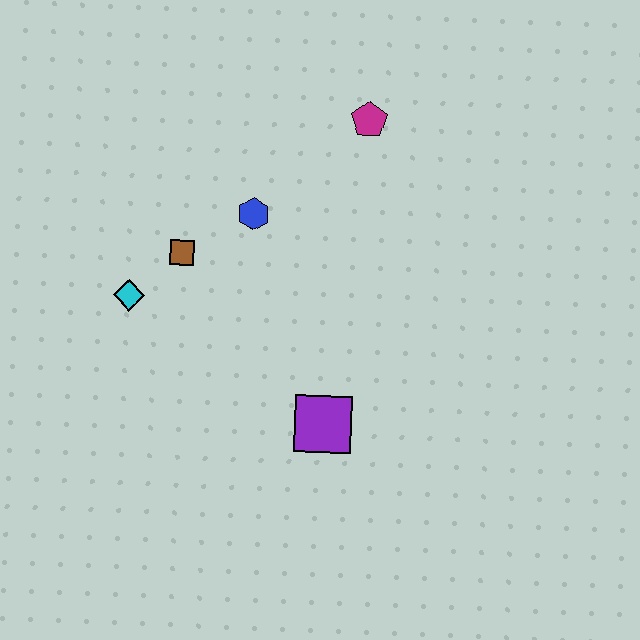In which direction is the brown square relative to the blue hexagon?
The brown square is to the left of the blue hexagon.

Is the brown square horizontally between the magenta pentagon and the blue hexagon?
No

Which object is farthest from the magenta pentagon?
The purple square is farthest from the magenta pentagon.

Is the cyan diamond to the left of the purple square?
Yes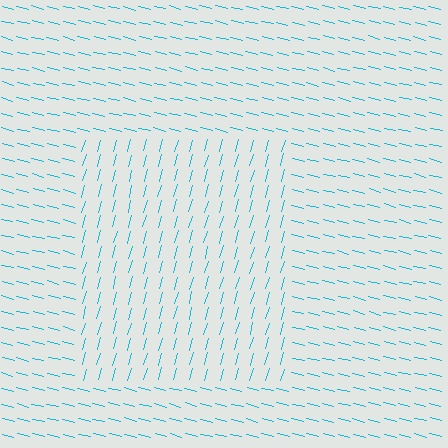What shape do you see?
I see a rectangle.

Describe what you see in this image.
The image is filled with small cyan line segments. A rectangle region in the image has lines oriented differently from the surrounding lines, creating a visible texture boundary.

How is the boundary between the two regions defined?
The boundary is defined purely by a change in line orientation (approximately 88 degrees difference). All lines are the same color and thickness.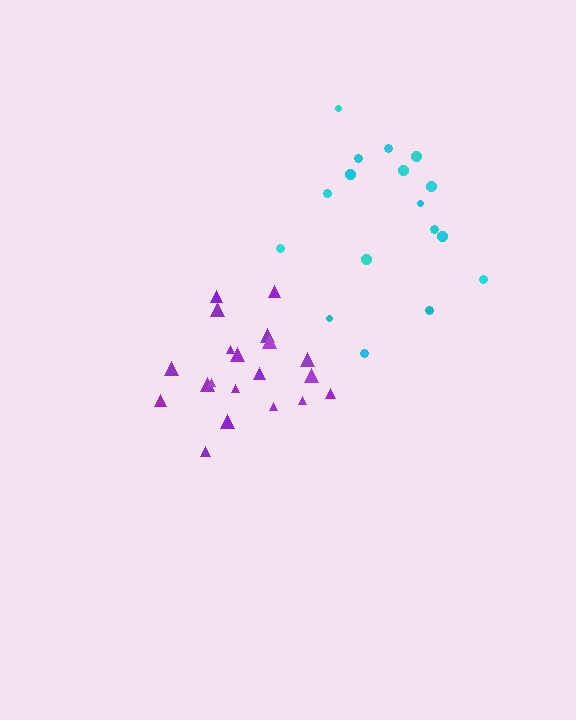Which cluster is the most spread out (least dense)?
Cyan.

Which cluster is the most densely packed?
Purple.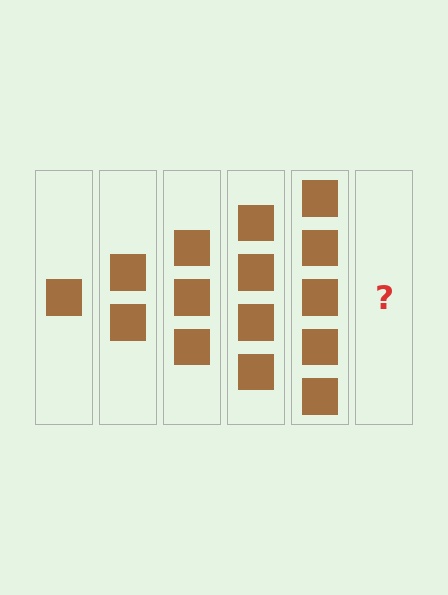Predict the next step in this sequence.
The next step is 6 squares.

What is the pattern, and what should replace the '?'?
The pattern is that each step adds one more square. The '?' should be 6 squares.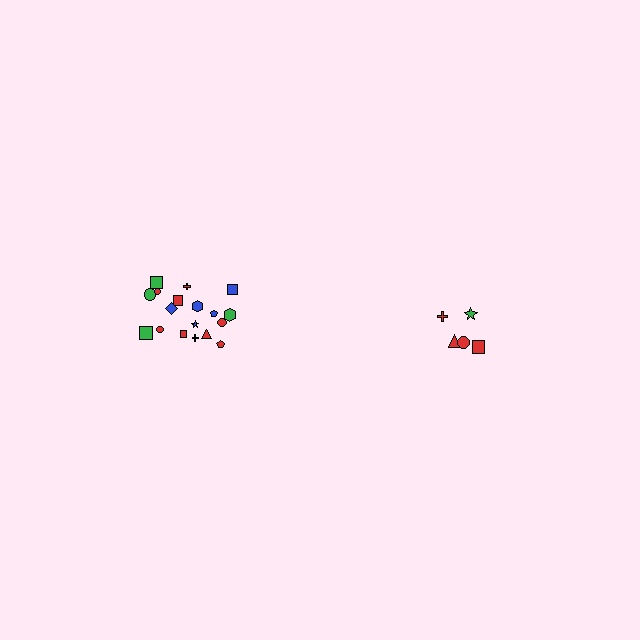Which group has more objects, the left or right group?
The left group.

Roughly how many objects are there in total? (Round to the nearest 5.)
Roughly 25 objects in total.